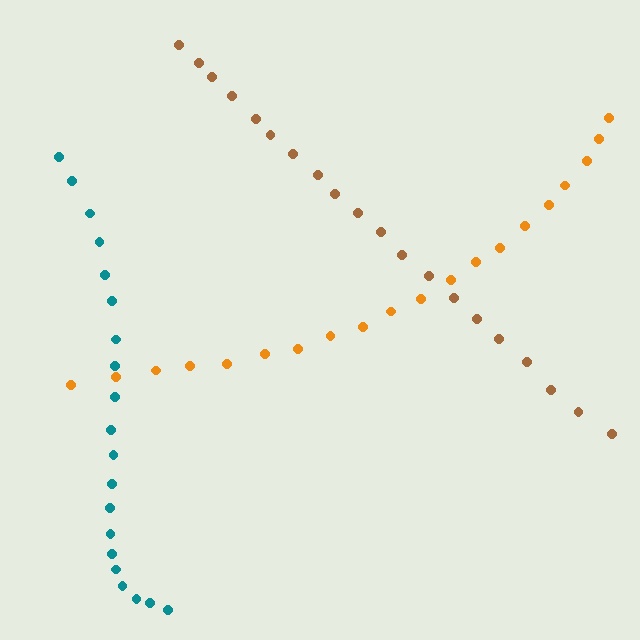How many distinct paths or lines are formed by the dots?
There are 3 distinct paths.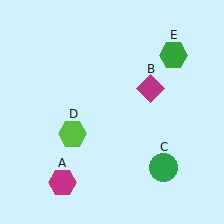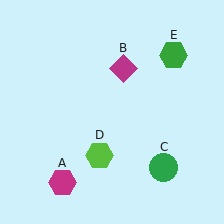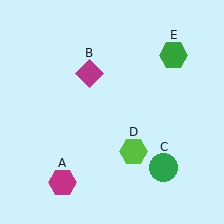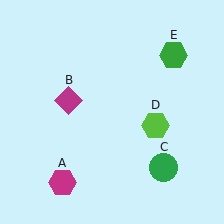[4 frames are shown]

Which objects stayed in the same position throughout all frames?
Magenta hexagon (object A) and green circle (object C) and green hexagon (object E) remained stationary.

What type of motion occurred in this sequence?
The magenta diamond (object B), lime hexagon (object D) rotated counterclockwise around the center of the scene.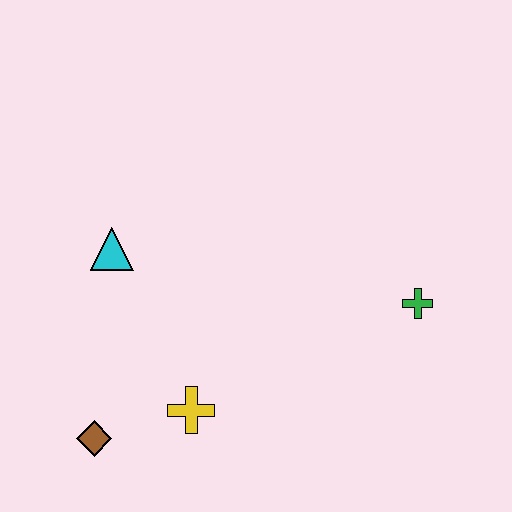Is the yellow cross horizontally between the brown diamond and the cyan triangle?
No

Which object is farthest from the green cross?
The brown diamond is farthest from the green cross.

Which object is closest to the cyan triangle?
The yellow cross is closest to the cyan triangle.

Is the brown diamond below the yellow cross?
Yes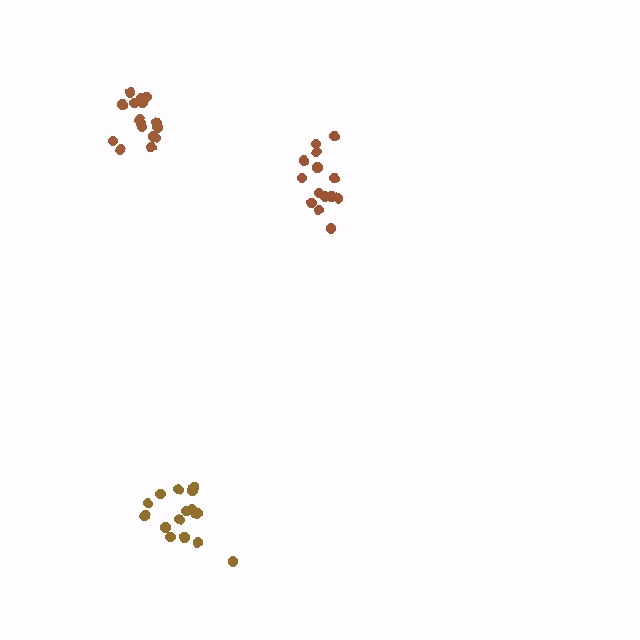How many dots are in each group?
Group 1: 14 dots, Group 2: 16 dots, Group 3: 16 dots (46 total).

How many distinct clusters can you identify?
There are 3 distinct clusters.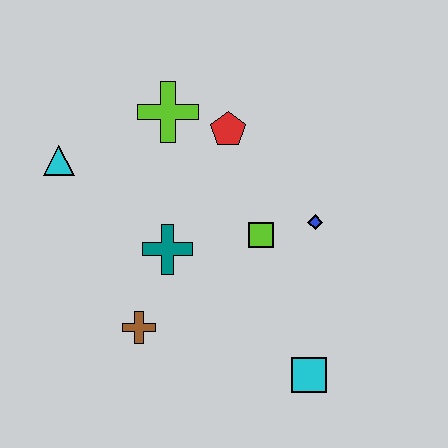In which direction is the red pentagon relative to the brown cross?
The red pentagon is above the brown cross.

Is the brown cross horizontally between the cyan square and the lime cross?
No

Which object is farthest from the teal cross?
The cyan square is farthest from the teal cross.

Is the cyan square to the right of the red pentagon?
Yes